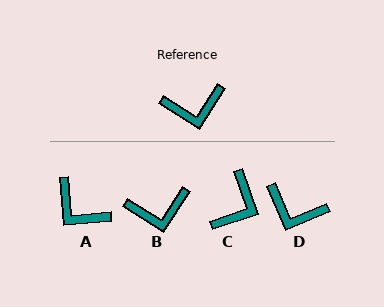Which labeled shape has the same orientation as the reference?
B.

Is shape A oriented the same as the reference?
No, it is off by about 52 degrees.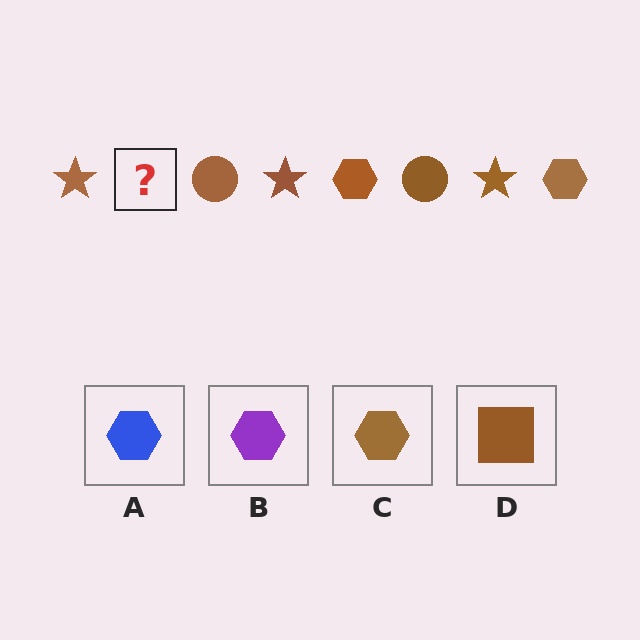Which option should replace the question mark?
Option C.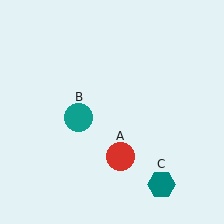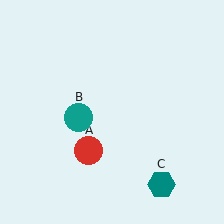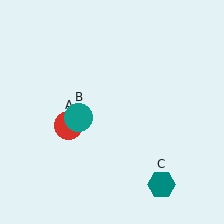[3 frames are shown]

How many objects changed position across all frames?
1 object changed position: red circle (object A).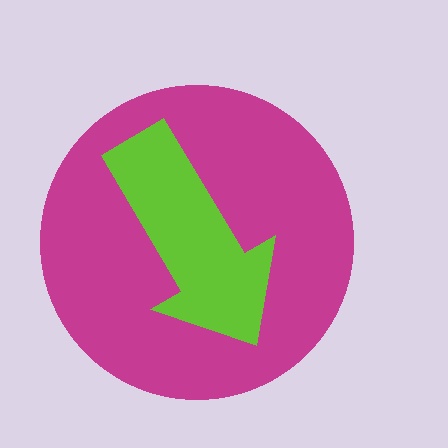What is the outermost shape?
The magenta circle.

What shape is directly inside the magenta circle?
The lime arrow.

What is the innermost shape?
The lime arrow.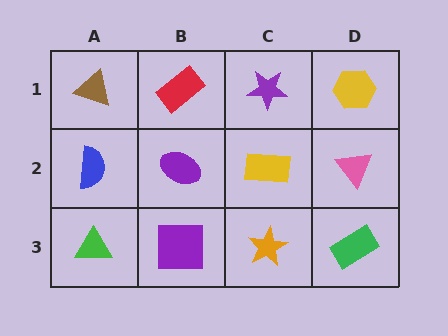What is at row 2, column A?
A blue semicircle.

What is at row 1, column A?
A brown triangle.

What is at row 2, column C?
A yellow rectangle.